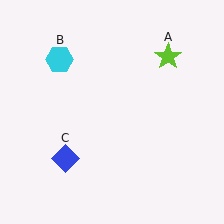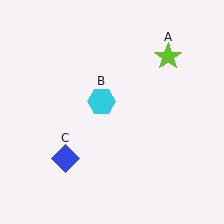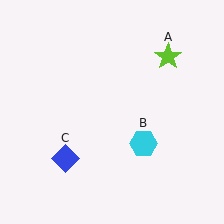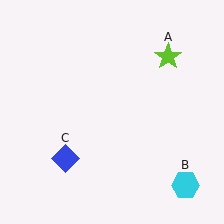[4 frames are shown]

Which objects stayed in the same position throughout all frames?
Lime star (object A) and blue diamond (object C) remained stationary.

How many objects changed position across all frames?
1 object changed position: cyan hexagon (object B).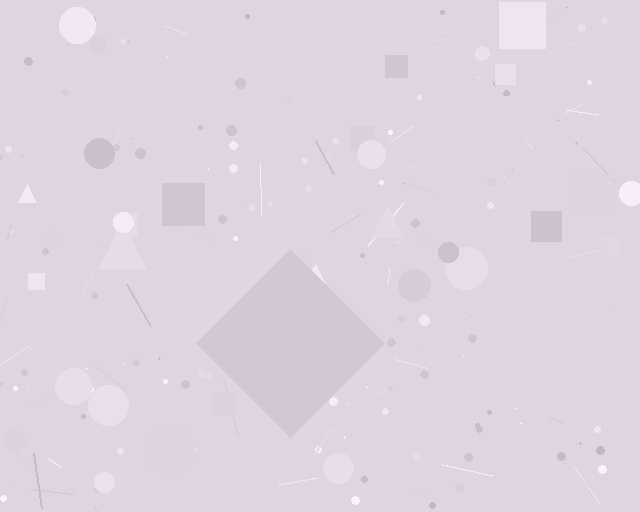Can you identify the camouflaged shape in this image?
The camouflaged shape is a diamond.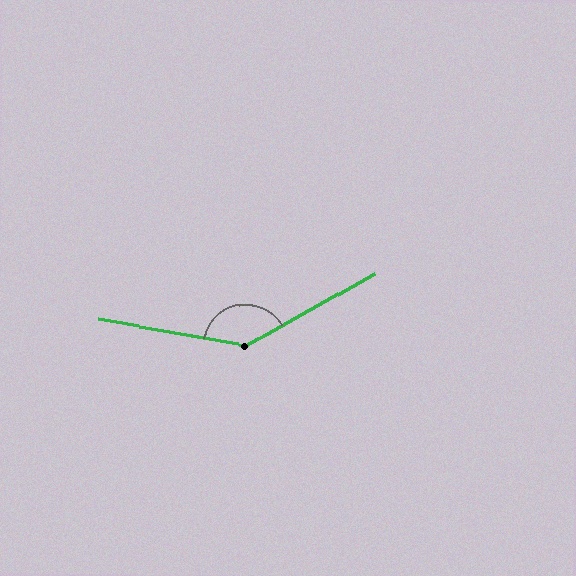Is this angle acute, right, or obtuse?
It is obtuse.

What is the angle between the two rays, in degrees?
Approximately 141 degrees.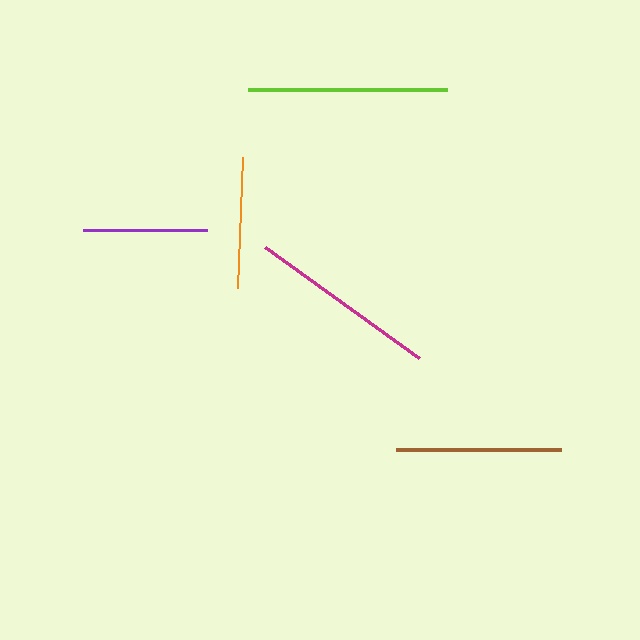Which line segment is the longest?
The lime line is the longest at approximately 199 pixels.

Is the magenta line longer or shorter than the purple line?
The magenta line is longer than the purple line.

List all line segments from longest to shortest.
From longest to shortest: lime, magenta, brown, orange, purple.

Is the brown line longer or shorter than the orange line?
The brown line is longer than the orange line.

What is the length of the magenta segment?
The magenta segment is approximately 190 pixels long.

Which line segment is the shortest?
The purple line is the shortest at approximately 124 pixels.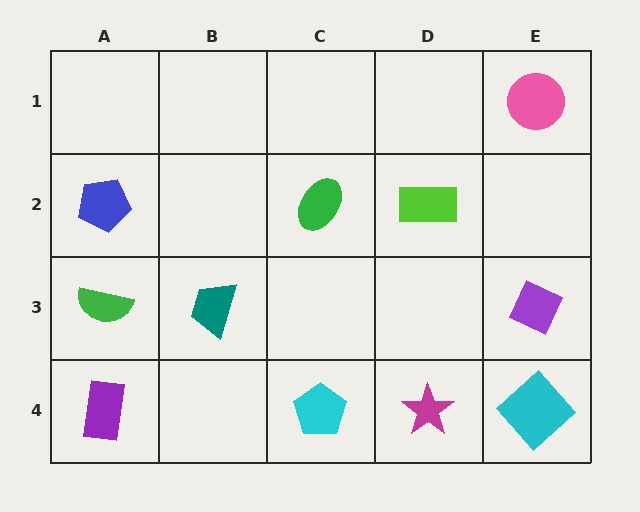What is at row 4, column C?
A cyan pentagon.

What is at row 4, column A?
A purple rectangle.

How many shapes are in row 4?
4 shapes.